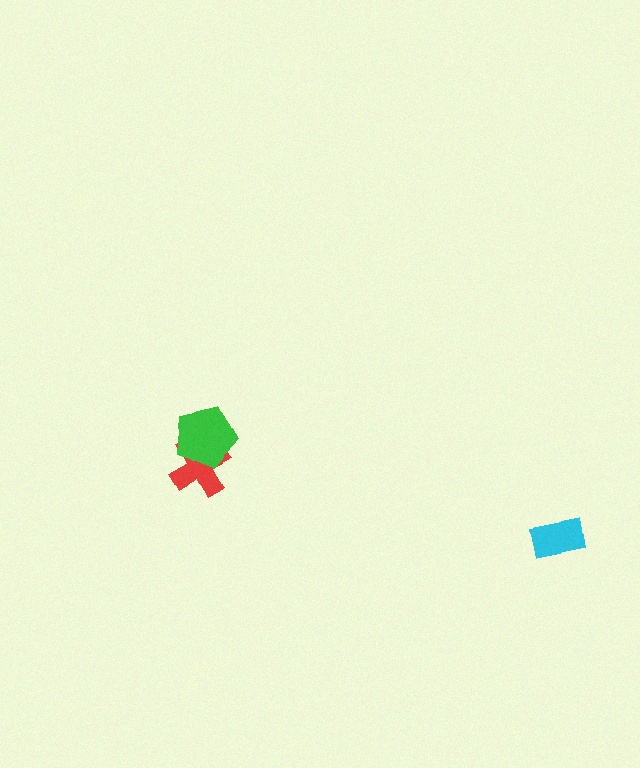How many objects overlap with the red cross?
1 object overlaps with the red cross.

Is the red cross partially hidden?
Yes, it is partially covered by another shape.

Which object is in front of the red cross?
The green pentagon is in front of the red cross.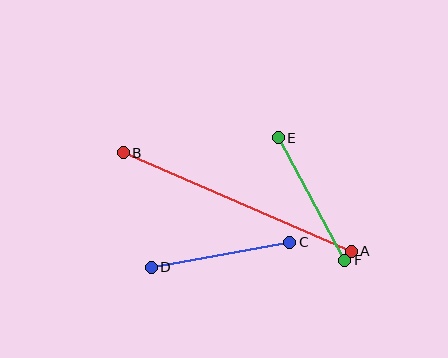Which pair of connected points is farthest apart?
Points A and B are farthest apart.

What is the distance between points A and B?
The distance is approximately 249 pixels.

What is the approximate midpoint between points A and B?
The midpoint is at approximately (237, 202) pixels.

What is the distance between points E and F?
The distance is approximately 139 pixels.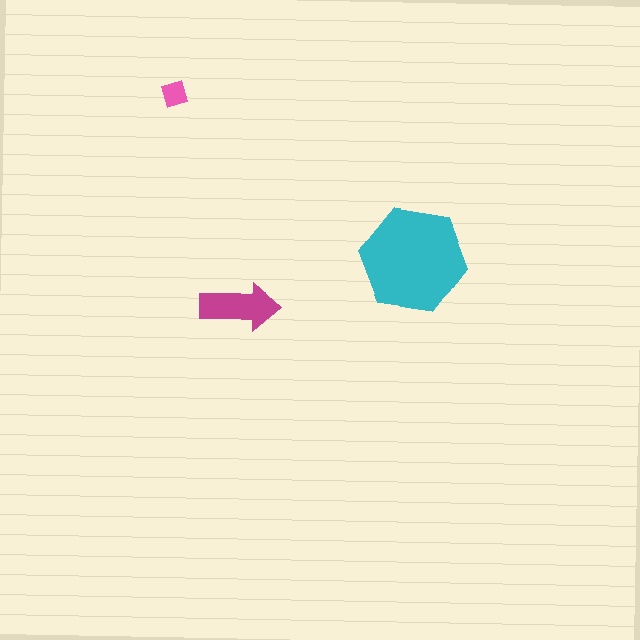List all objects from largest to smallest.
The cyan hexagon, the magenta arrow, the pink diamond.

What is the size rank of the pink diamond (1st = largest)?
3rd.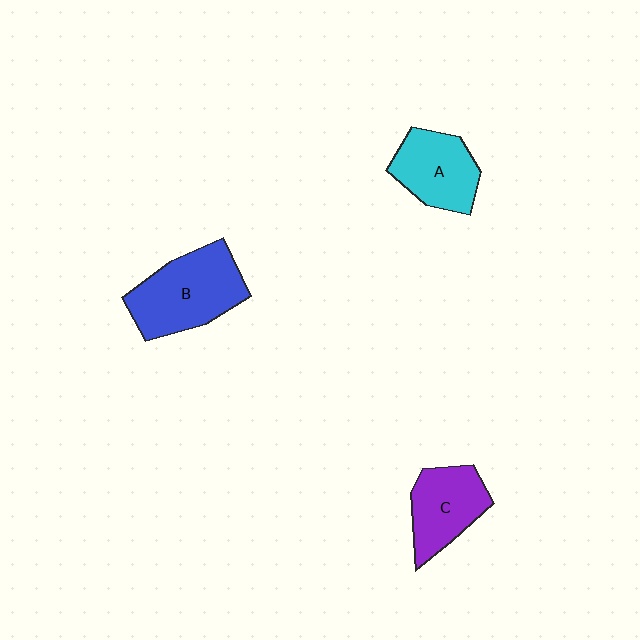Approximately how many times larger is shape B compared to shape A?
Approximately 1.4 times.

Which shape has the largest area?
Shape B (blue).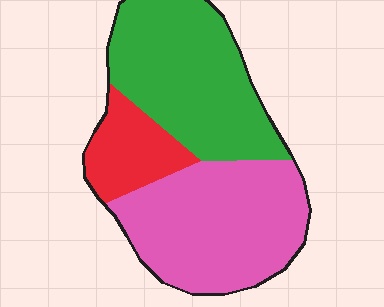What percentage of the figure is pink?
Pink covers 44% of the figure.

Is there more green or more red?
Green.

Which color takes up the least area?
Red, at roughly 15%.